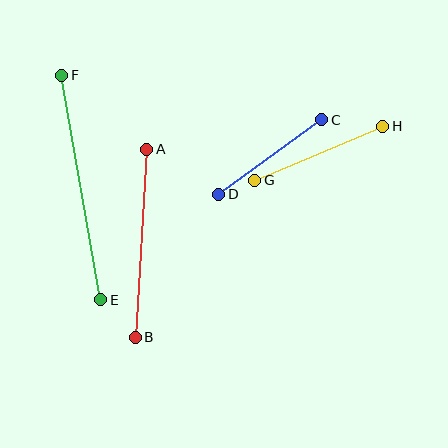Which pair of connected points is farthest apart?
Points E and F are farthest apart.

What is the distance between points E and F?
The distance is approximately 228 pixels.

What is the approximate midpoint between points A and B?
The midpoint is at approximately (141, 243) pixels.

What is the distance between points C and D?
The distance is approximately 127 pixels.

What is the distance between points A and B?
The distance is approximately 188 pixels.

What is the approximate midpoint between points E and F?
The midpoint is at approximately (81, 188) pixels.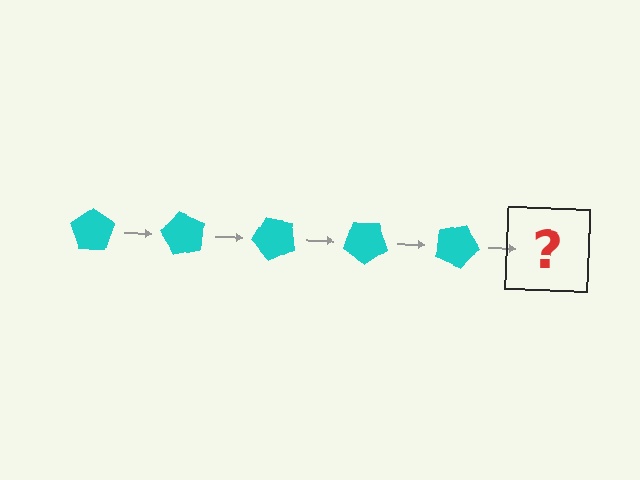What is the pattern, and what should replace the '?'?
The pattern is that the pentagon rotates 60 degrees each step. The '?' should be a cyan pentagon rotated 300 degrees.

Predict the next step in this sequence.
The next step is a cyan pentagon rotated 300 degrees.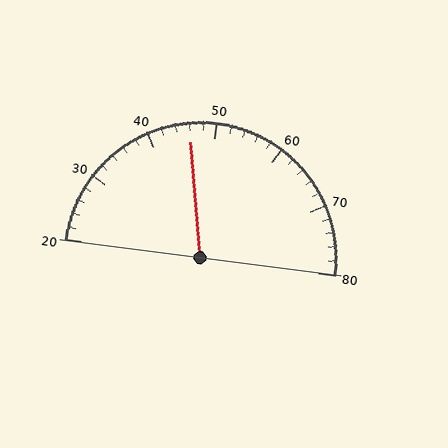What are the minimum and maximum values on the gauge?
The gauge ranges from 20 to 80.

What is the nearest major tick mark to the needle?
The nearest major tick mark is 50.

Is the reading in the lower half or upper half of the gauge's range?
The reading is in the lower half of the range (20 to 80).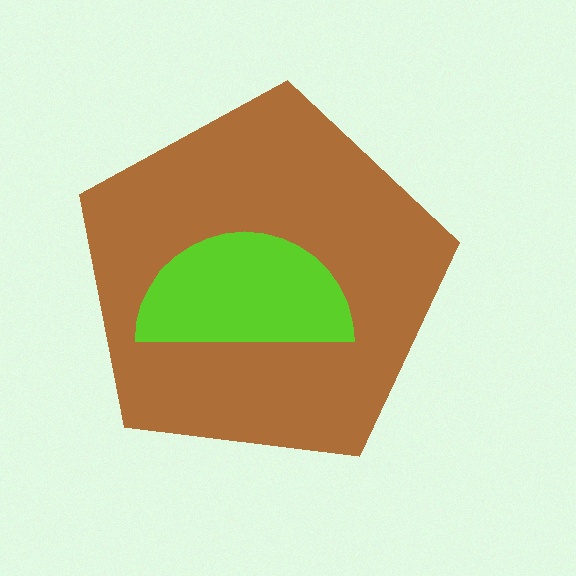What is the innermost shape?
The lime semicircle.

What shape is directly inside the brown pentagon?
The lime semicircle.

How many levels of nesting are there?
2.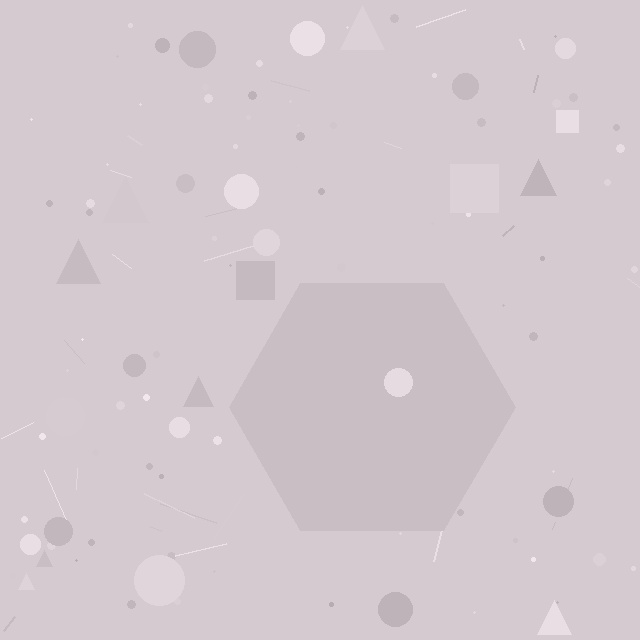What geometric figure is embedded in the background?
A hexagon is embedded in the background.